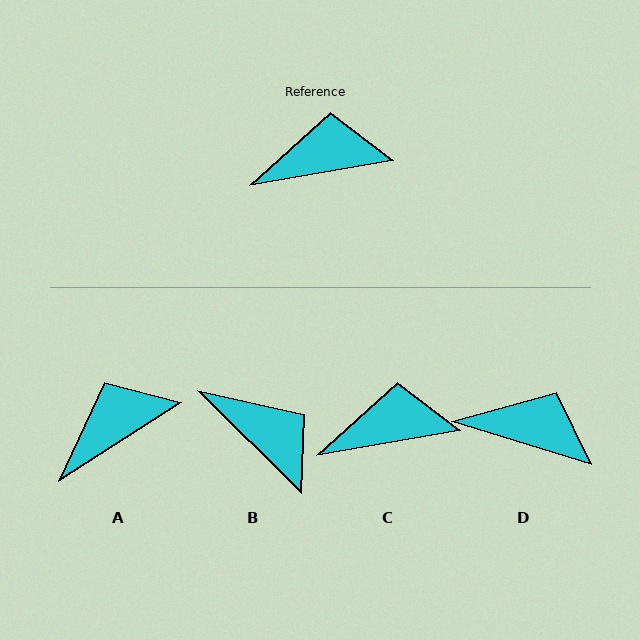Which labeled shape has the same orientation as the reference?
C.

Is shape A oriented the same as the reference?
No, it is off by about 23 degrees.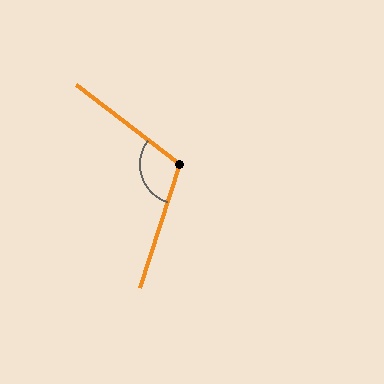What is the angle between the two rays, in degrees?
Approximately 110 degrees.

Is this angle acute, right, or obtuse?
It is obtuse.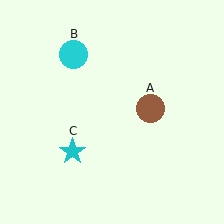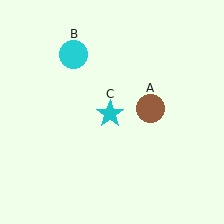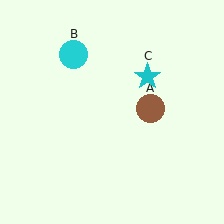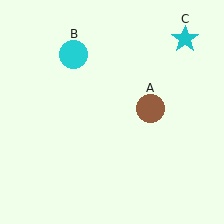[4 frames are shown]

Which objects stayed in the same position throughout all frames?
Brown circle (object A) and cyan circle (object B) remained stationary.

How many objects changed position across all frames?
1 object changed position: cyan star (object C).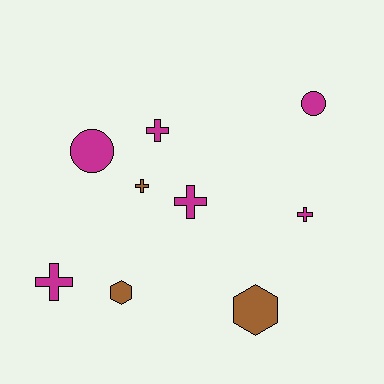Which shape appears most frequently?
Cross, with 5 objects.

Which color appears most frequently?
Magenta, with 6 objects.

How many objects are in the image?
There are 9 objects.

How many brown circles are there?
There are no brown circles.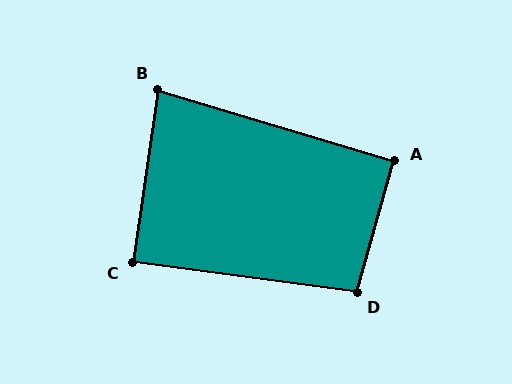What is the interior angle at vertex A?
Approximately 91 degrees (approximately right).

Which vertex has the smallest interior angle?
B, at approximately 82 degrees.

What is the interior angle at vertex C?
Approximately 89 degrees (approximately right).